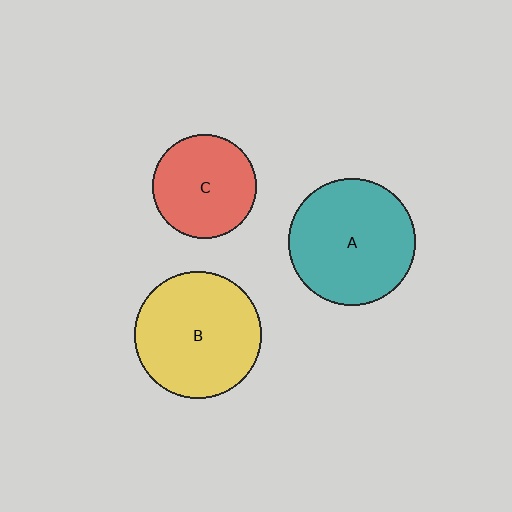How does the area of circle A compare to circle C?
Approximately 1.5 times.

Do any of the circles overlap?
No, none of the circles overlap.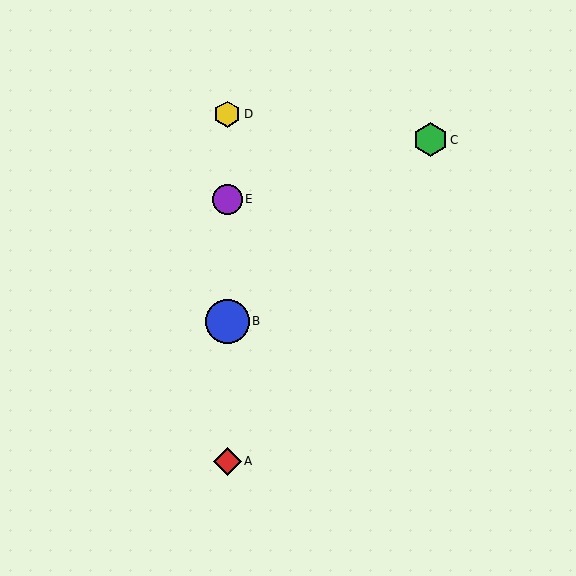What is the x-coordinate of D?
Object D is at x≈227.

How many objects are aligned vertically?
4 objects (A, B, D, E) are aligned vertically.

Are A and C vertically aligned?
No, A is at x≈227 and C is at x≈430.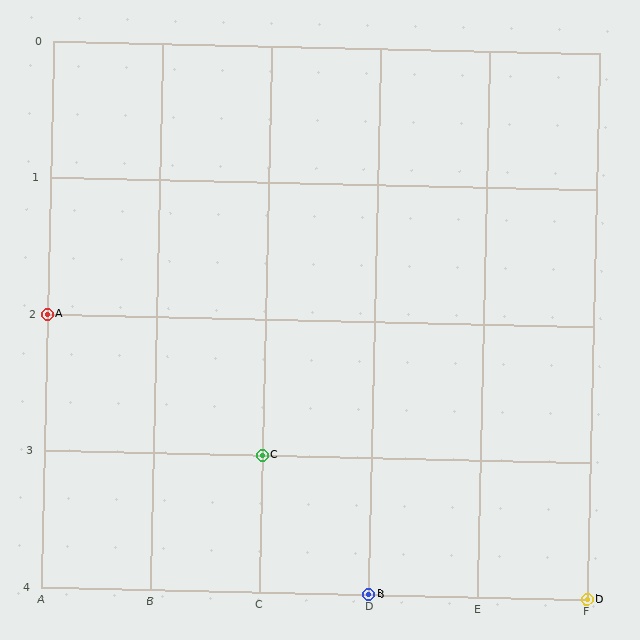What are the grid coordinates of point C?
Point C is at grid coordinates (C, 3).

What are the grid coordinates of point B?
Point B is at grid coordinates (D, 4).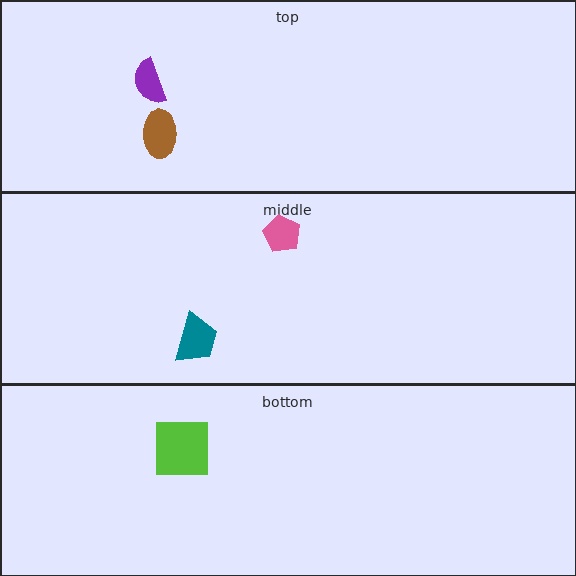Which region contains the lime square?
The bottom region.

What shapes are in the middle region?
The pink pentagon, the teal trapezoid.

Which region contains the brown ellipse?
The top region.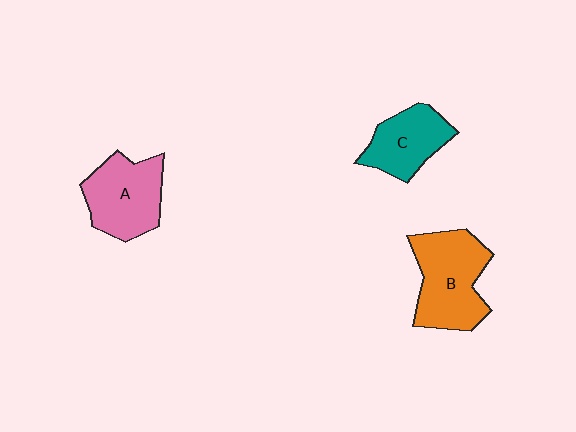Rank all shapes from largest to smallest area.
From largest to smallest: B (orange), A (pink), C (teal).